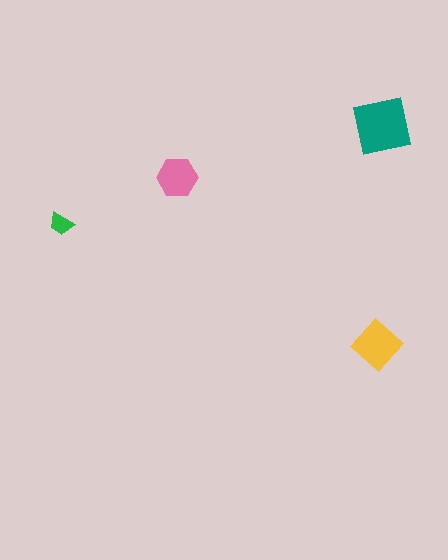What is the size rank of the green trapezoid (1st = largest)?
4th.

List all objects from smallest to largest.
The green trapezoid, the pink hexagon, the yellow diamond, the teal square.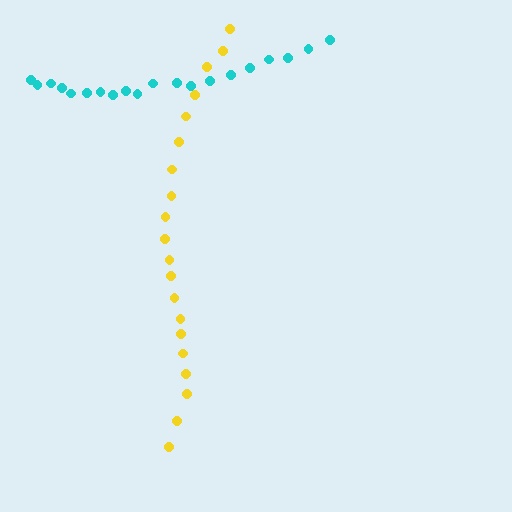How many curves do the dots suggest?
There are 2 distinct paths.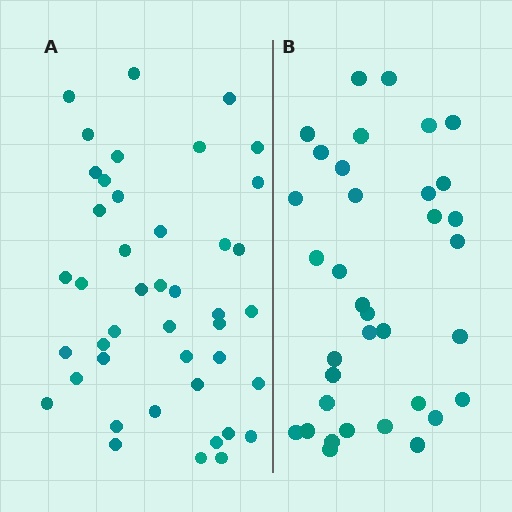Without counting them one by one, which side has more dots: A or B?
Region A (the left region) has more dots.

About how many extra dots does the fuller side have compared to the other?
Region A has roughly 8 or so more dots than region B.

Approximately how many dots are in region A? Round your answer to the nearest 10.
About 40 dots. (The exact count is 43, which rounds to 40.)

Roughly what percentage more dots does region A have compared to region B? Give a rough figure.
About 25% more.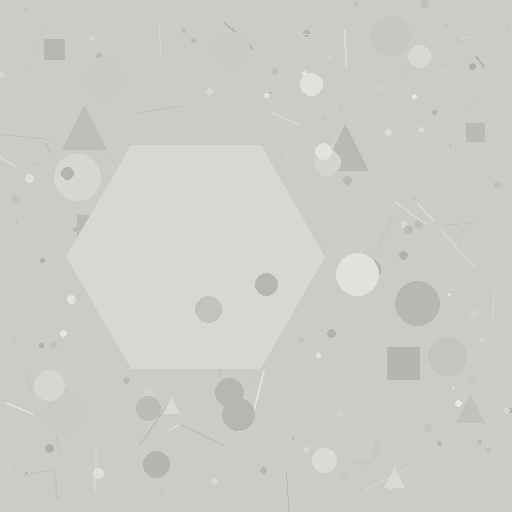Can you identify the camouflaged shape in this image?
The camouflaged shape is a hexagon.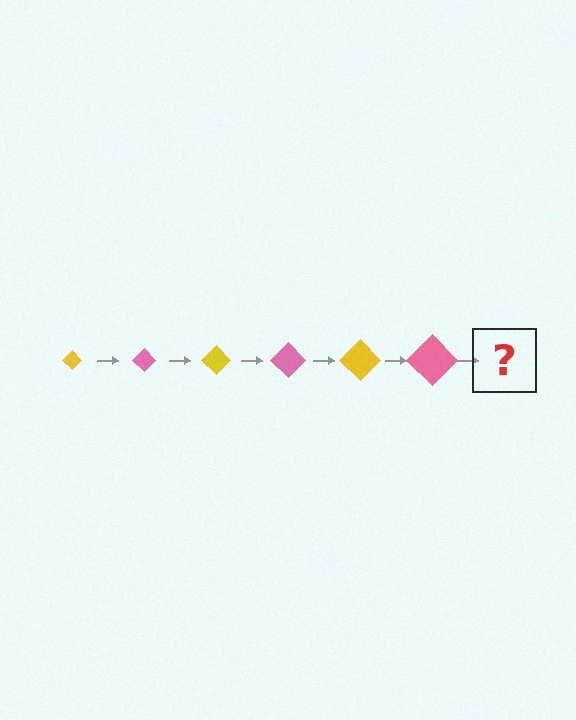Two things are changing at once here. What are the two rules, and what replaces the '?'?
The two rules are that the diamond grows larger each step and the color cycles through yellow and pink. The '?' should be a yellow diamond, larger than the previous one.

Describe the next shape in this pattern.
It should be a yellow diamond, larger than the previous one.